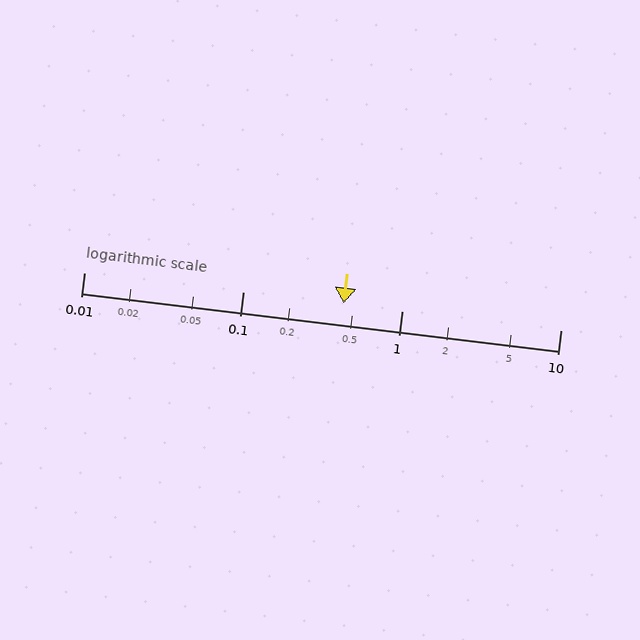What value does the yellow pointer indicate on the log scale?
The pointer indicates approximately 0.43.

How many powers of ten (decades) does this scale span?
The scale spans 3 decades, from 0.01 to 10.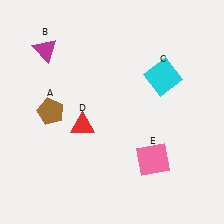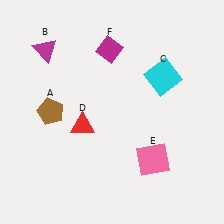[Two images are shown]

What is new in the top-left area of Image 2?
A magenta diamond (F) was added in the top-left area of Image 2.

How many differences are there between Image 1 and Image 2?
There is 1 difference between the two images.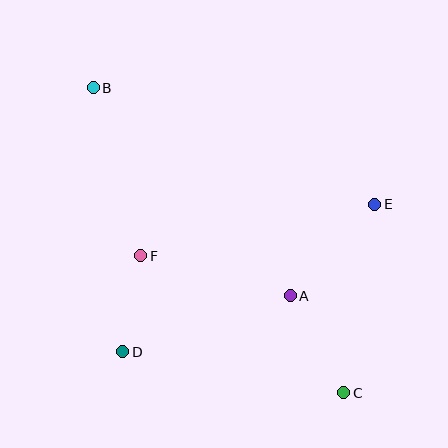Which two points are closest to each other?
Points D and F are closest to each other.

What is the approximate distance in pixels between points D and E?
The distance between D and E is approximately 292 pixels.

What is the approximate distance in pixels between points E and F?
The distance between E and F is approximately 240 pixels.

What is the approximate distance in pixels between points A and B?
The distance between A and B is approximately 286 pixels.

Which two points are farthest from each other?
Points B and C are farthest from each other.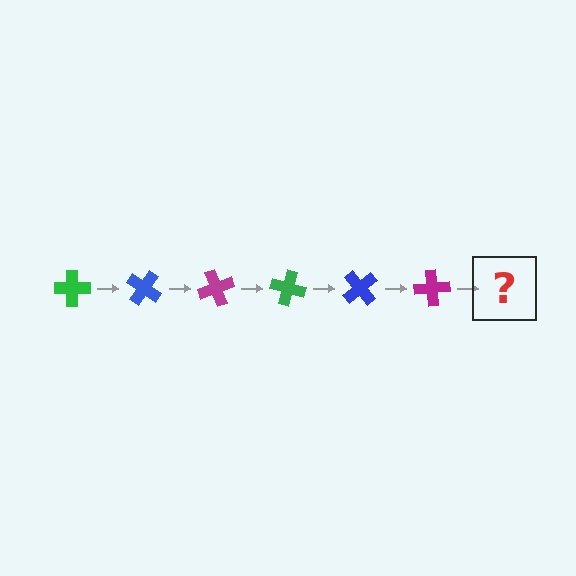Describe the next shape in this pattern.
It should be a green cross, rotated 210 degrees from the start.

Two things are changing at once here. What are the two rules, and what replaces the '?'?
The two rules are that it rotates 35 degrees each step and the color cycles through green, blue, and magenta. The '?' should be a green cross, rotated 210 degrees from the start.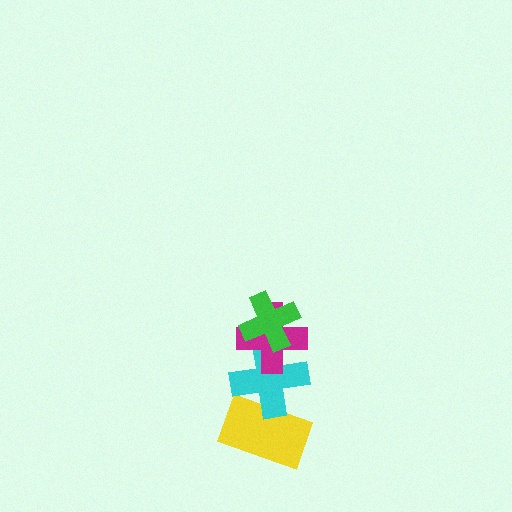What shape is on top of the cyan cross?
The magenta cross is on top of the cyan cross.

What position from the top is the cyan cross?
The cyan cross is 3rd from the top.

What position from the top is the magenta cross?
The magenta cross is 2nd from the top.